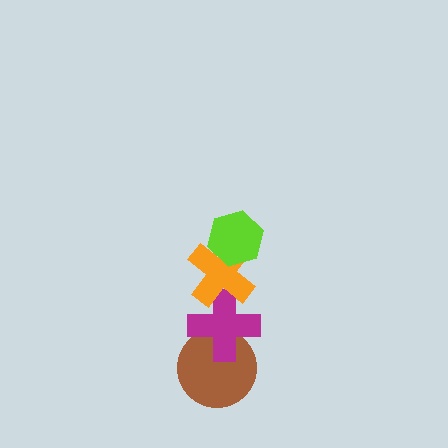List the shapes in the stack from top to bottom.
From top to bottom: the lime hexagon, the orange cross, the magenta cross, the brown circle.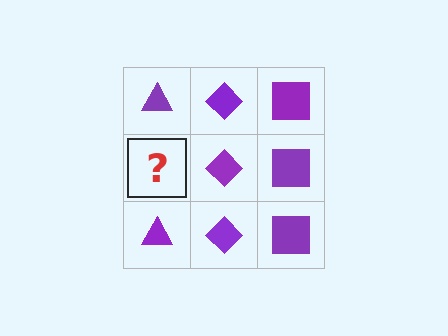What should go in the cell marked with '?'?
The missing cell should contain a purple triangle.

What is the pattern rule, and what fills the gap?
The rule is that each column has a consistent shape. The gap should be filled with a purple triangle.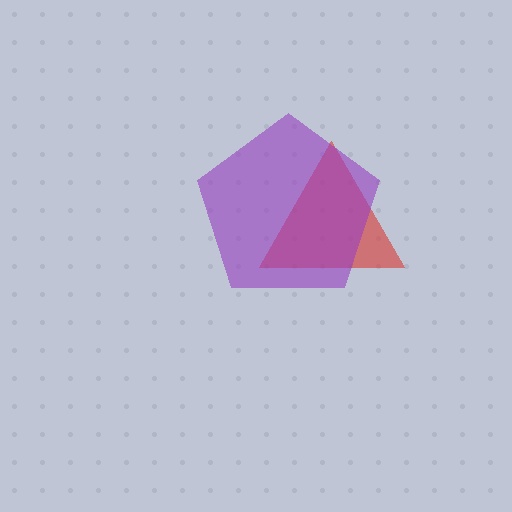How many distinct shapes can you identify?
There are 2 distinct shapes: a red triangle, a purple pentagon.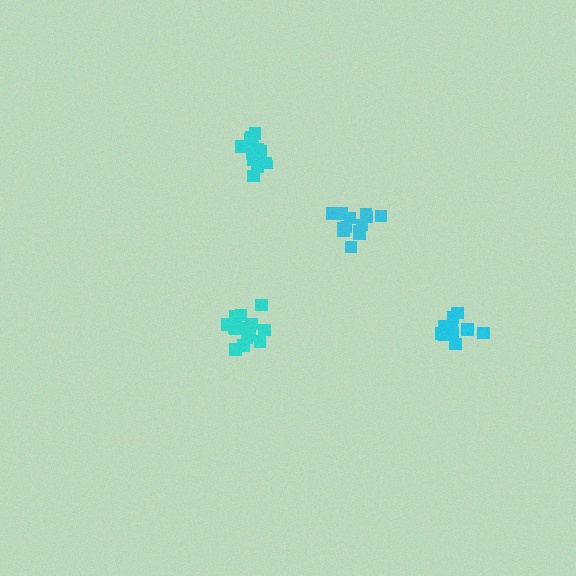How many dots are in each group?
Group 1: 13 dots, Group 2: 13 dots, Group 3: 15 dots, Group 4: 11 dots (52 total).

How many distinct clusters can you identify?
There are 4 distinct clusters.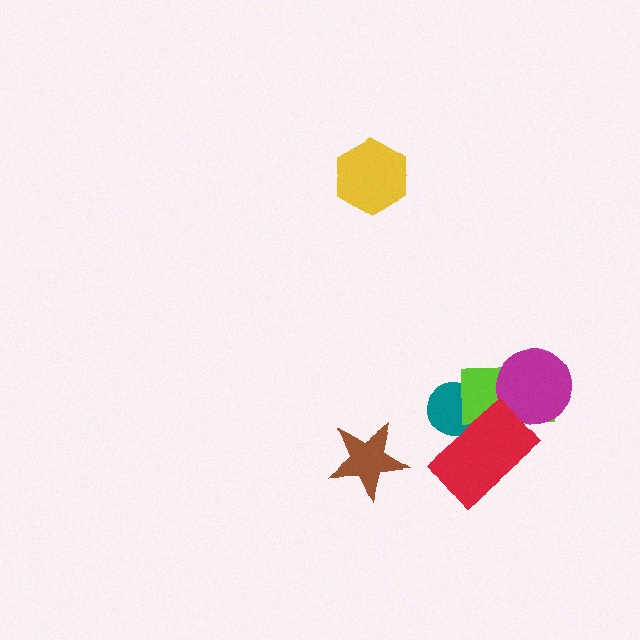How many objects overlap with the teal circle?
2 objects overlap with the teal circle.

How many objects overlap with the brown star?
0 objects overlap with the brown star.